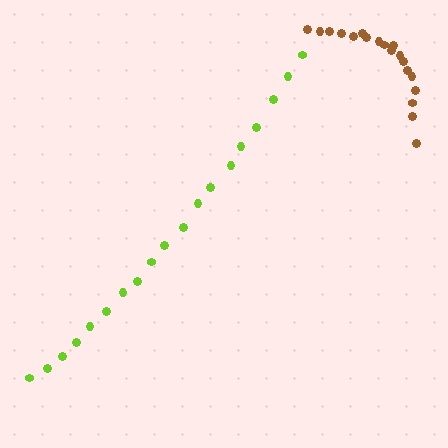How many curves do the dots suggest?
There are 2 distinct paths.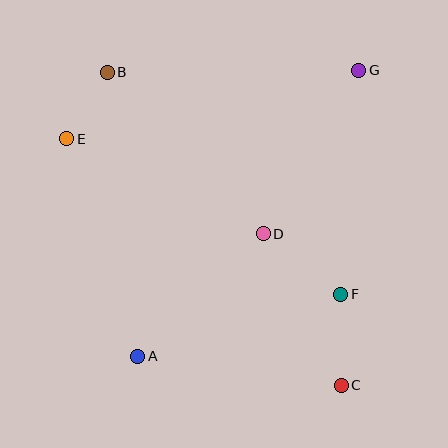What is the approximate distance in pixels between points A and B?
The distance between A and B is approximately 286 pixels.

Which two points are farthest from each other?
Points B and C are farthest from each other.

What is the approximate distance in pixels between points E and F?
The distance between E and F is approximately 315 pixels.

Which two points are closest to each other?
Points B and E are closest to each other.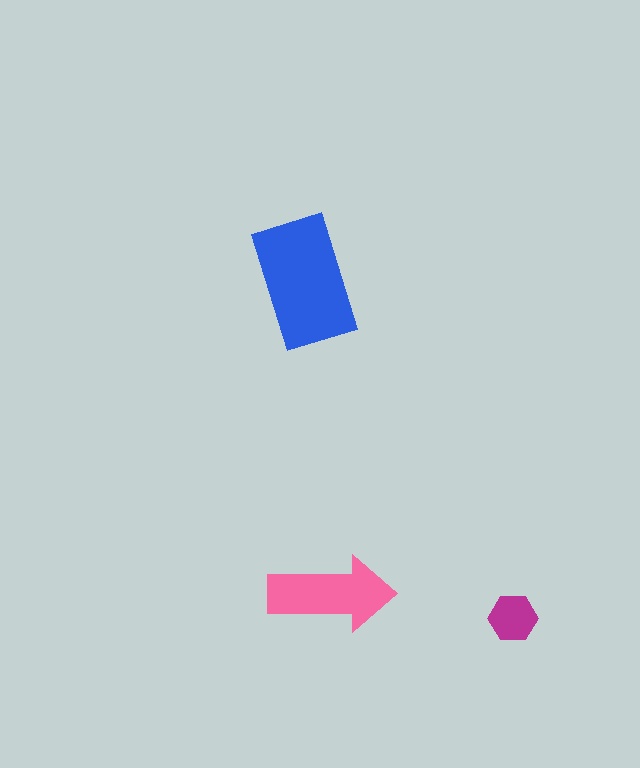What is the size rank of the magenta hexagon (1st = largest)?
3rd.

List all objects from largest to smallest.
The blue rectangle, the pink arrow, the magenta hexagon.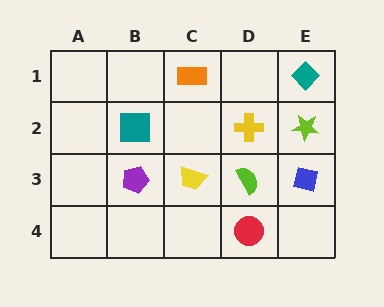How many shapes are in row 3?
4 shapes.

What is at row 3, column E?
A blue square.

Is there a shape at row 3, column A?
No, that cell is empty.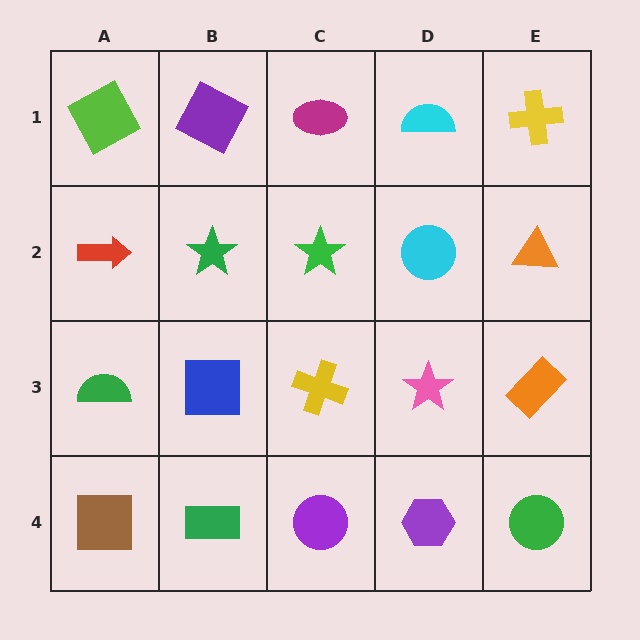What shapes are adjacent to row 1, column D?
A cyan circle (row 2, column D), a magenta ellipse (row 1, column C), a yellow cross (row 1, column E).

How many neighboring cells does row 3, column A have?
3.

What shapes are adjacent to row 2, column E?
A yellow cross (row 1, column E), an orange rectangle (row 3, column E), a cyan circle (row 2, column D).